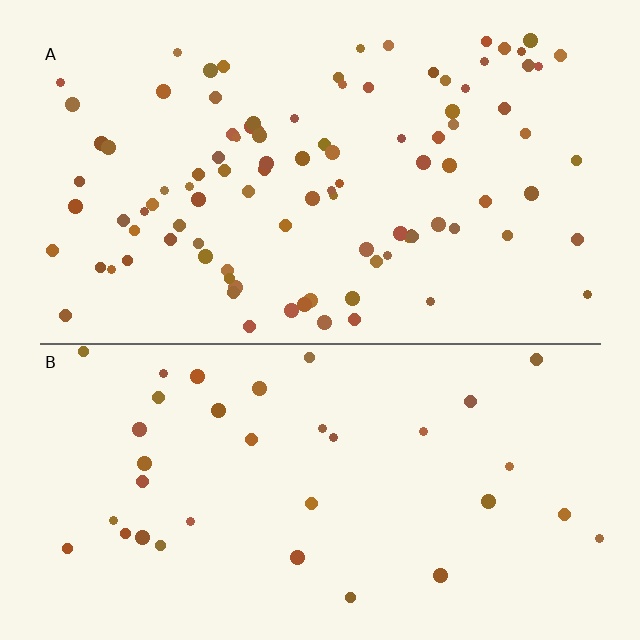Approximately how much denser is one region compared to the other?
Approximately 2.8× — region A over region B.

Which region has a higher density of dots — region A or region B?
A (the top).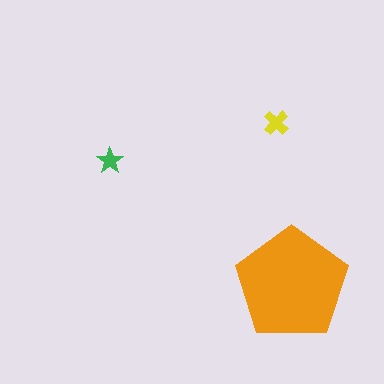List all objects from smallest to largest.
The green star, the yellow cross, the orange pentagon.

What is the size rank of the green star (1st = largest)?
3rd.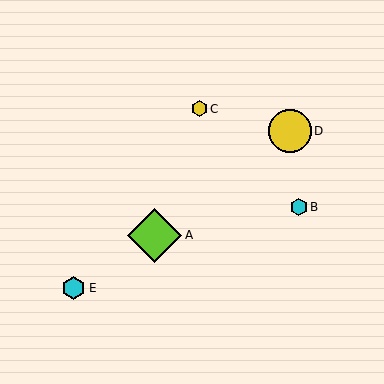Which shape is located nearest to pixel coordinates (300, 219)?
The cyan hexagon (labeled B) at (299, 207) is nearest to that location.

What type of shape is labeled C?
Shape C is a yellow hexagon.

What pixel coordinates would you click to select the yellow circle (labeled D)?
Click at (290, 131) to select the yellow circle D.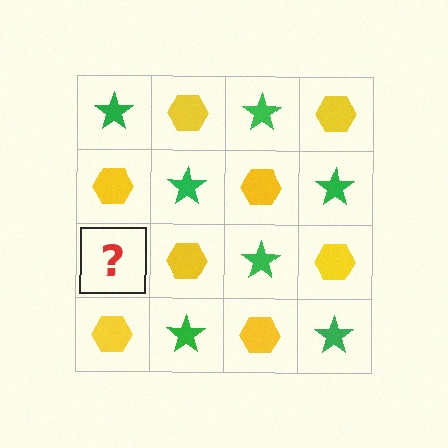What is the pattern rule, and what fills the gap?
The rule is that it alternates green star and yellow hexagon in a checkerboard pattern. The gap should be filled with a green star.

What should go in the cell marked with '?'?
The missing cell should contain a green star.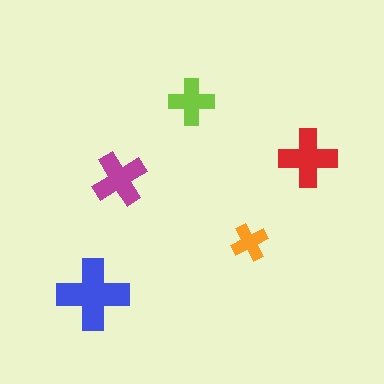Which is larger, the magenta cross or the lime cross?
The magenta one.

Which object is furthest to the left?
The blue cross is leftmost.